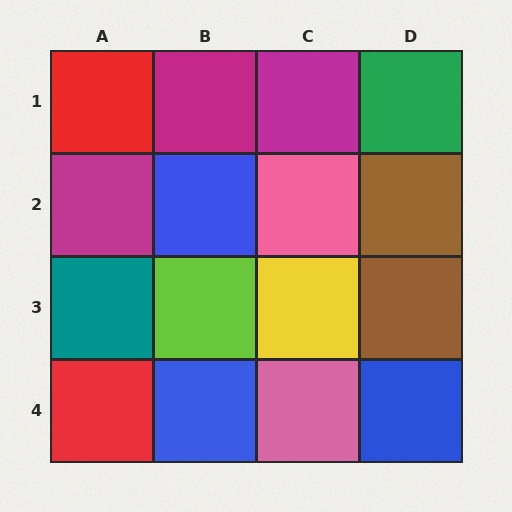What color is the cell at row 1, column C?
Magenta.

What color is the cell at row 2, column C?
Pink.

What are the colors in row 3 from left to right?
Teal, lime, yellow, brown.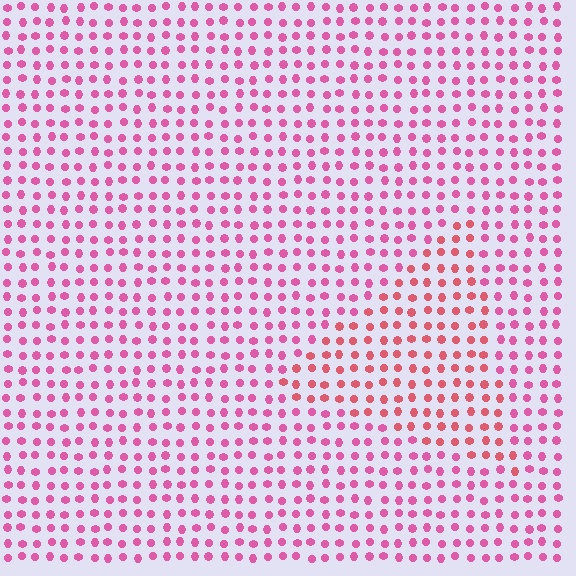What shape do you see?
I see a triangle.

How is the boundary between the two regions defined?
The boundary is defined purely by a slight shift in hue (about 26 degrees). Spacing, size, and orientation are identical on both sides.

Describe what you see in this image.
The image is filled with small pink elements in a uniform arrangement. A triangle-shaped region is visible where the elements are tinted to a slightly different hue, forming a subtle color boundary.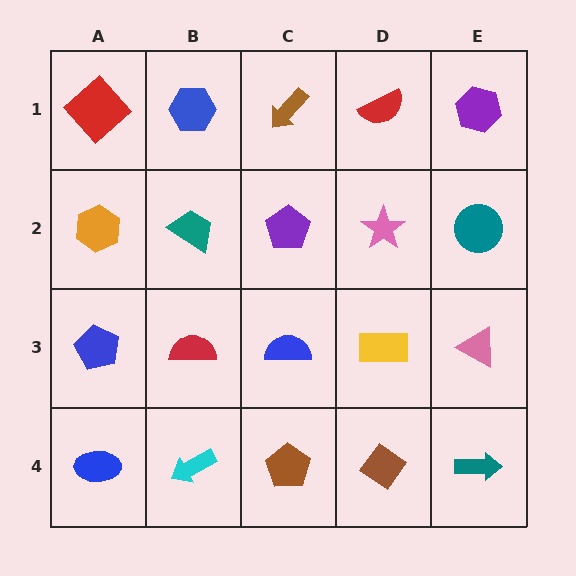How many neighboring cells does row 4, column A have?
2.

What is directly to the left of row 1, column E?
A red semicircle.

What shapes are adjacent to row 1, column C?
A purple pentagon (row 2, column C), a blue hexagon (row 1, column B), a red semicircle (row 1, column D).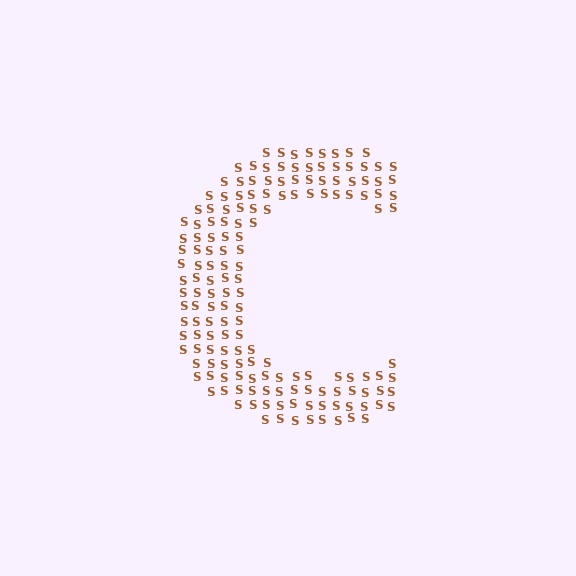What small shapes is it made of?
It is made of small letter S's.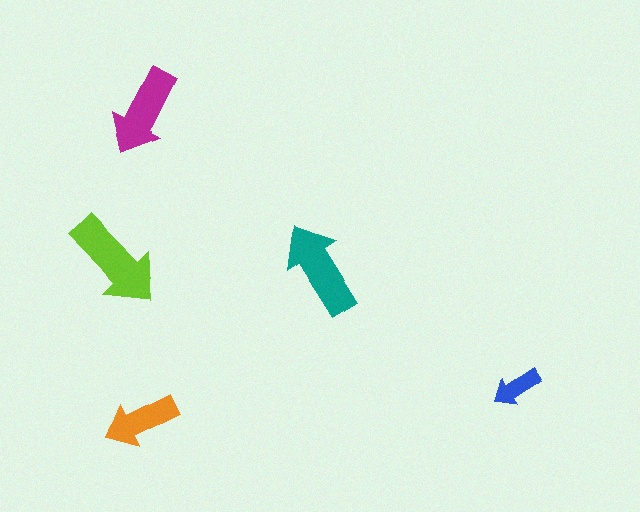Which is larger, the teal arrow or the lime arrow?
The lime one.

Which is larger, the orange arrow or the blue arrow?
The orange one.